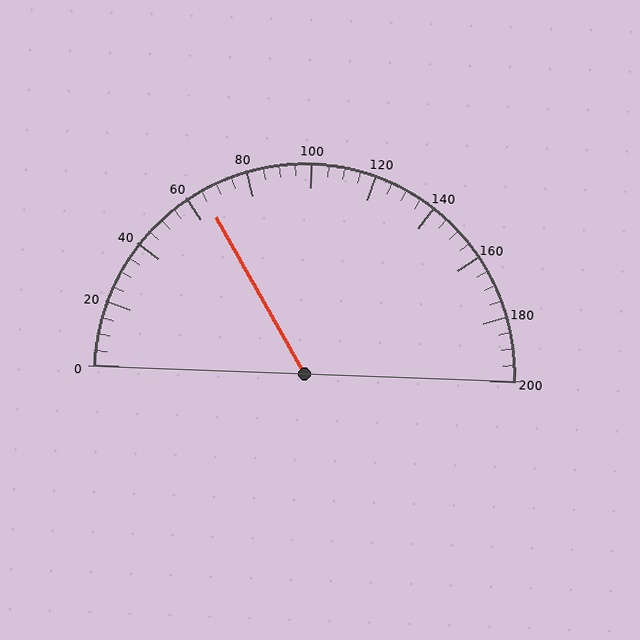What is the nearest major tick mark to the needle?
The nearest major tick mark is 60.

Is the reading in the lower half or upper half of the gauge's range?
The reading is in the lower half of the range (0 to 200).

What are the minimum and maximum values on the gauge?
The gauge ranges from 0 to 200.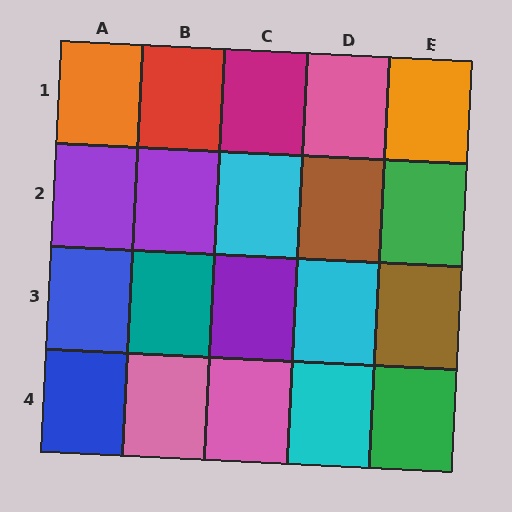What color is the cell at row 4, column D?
Cyan.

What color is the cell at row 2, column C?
Cyan.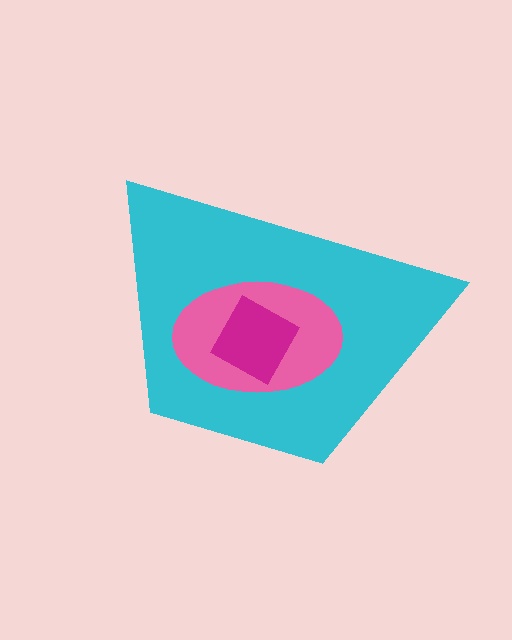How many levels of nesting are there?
3.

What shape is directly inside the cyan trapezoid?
The pink ellipse.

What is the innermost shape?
The magenta diamond.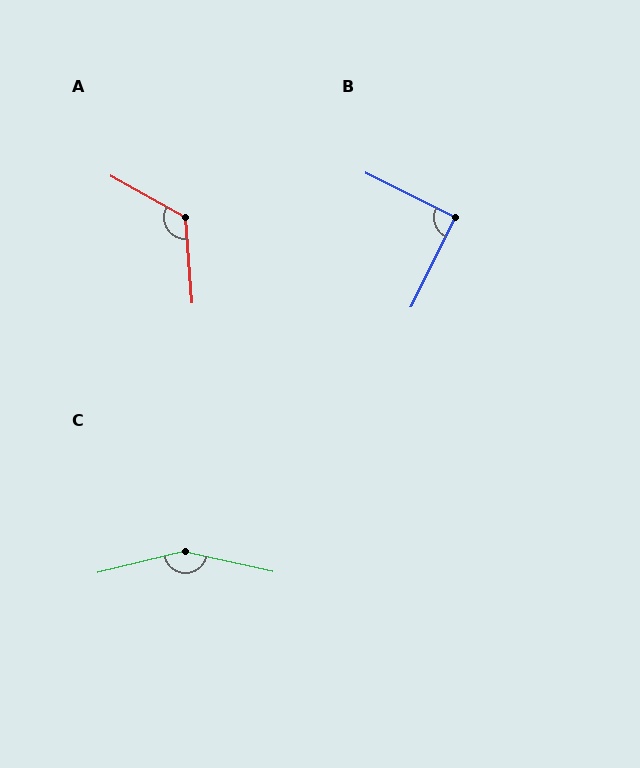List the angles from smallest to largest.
B (90°), A (123°), C (154°).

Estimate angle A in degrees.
Approximately 123 degrees.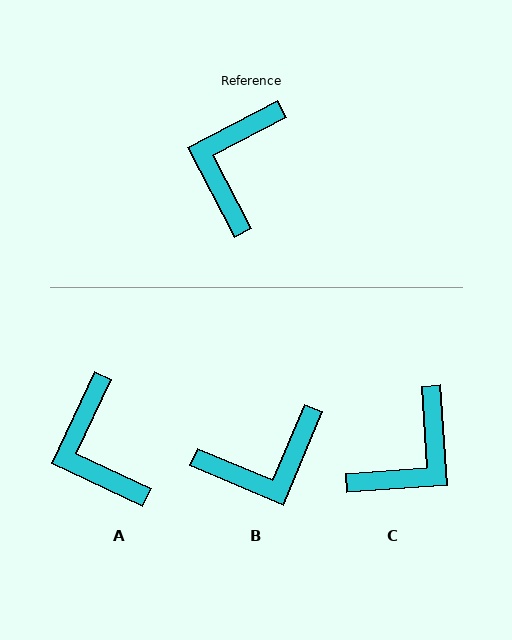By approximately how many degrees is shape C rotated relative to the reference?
Approximately 156 degrees counter-clockwise.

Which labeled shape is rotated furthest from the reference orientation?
C, about 156 degrees away.